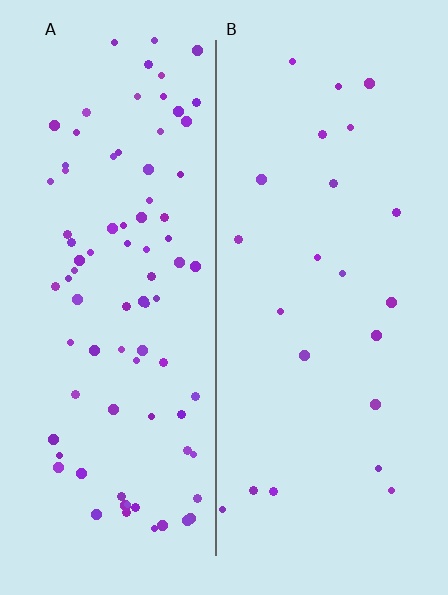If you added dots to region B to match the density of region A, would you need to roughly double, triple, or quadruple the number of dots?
Approximately quadruple.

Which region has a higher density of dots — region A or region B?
A (the left).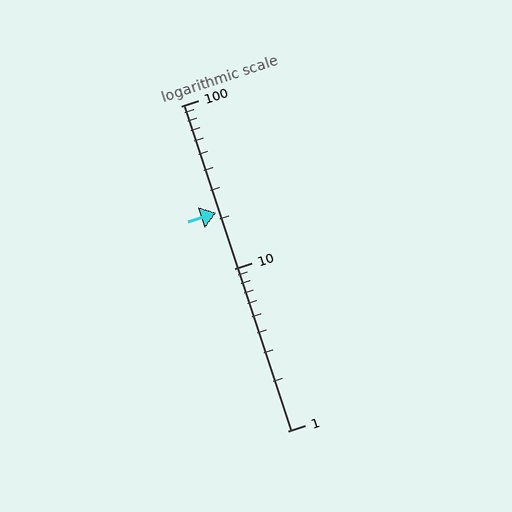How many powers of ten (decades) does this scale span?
The scale spans 2 decades, from 1 to 100.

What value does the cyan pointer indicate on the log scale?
The pointer indicates approximately 22.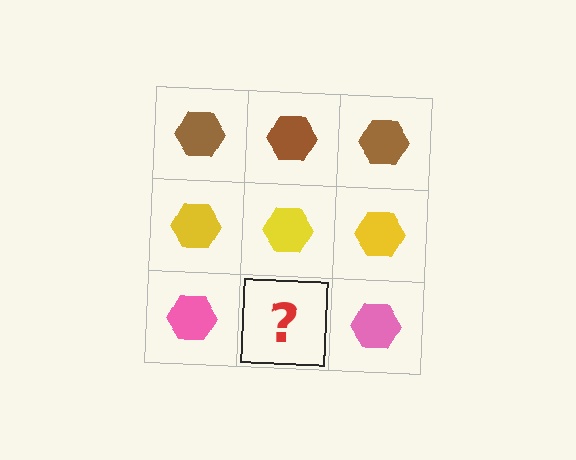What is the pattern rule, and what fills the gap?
The rule is that each row has a consistent color. The gap should be filled with a pink hexagon.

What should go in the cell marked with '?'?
The missing cell should contain a pink hexagon.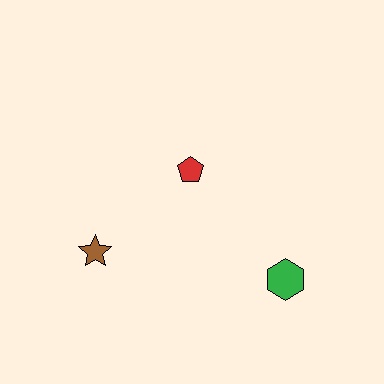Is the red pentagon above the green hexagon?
Yes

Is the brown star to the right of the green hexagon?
No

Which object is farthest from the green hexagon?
The brown star is farthest from the green hexagon.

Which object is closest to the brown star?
The red pentagon is closest to the brown star.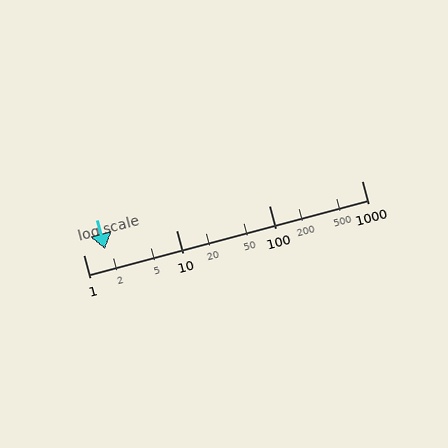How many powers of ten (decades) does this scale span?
The scale spans 3 decades, from 1 to 1000.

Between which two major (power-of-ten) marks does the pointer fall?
The pointer is between 1 and 10.